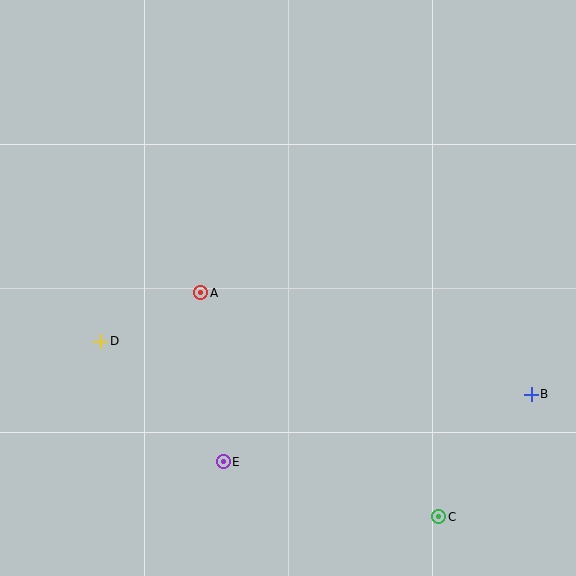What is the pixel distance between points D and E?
The distance between D and E is 172 pixels.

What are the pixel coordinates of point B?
Point B is at (531, 394).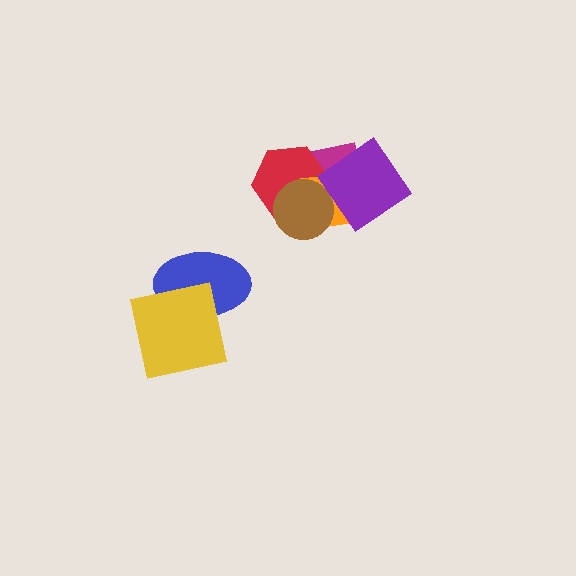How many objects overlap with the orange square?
4 objects overlap with the orange square.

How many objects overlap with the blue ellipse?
1 object overlaps with the blue ellipse.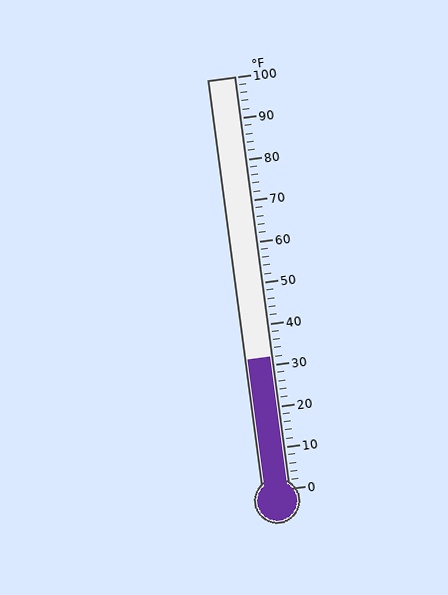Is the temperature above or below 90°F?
The temperature is below 90°F.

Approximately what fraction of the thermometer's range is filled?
The thermometer is filled to approximately 30% of its range.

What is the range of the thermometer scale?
The thermometer scale ranges from 0°F to 100°F.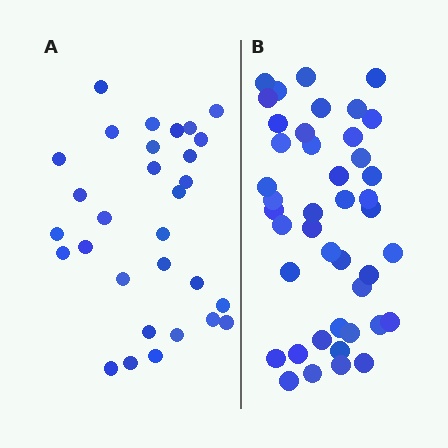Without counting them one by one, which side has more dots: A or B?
Region B (the right region) has more dots.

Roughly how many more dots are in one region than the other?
Region B has approximately 15 more dots than region A.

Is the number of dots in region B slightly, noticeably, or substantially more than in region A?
Region B has noticeably more, but not dramatically so. The ratio is roughly 1.4 to 1.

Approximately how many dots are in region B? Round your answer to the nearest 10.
About 40 dots. (The exact count is 43, which rounds to 40.)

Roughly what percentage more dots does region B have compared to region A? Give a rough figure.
About 45% more.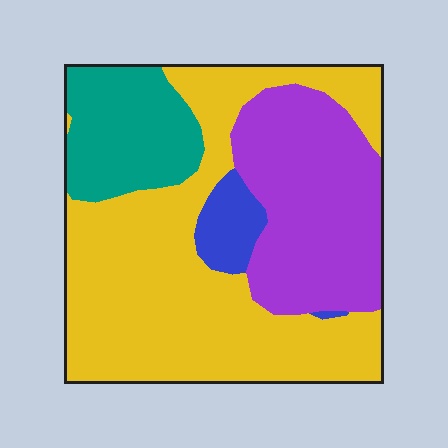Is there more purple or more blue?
Purple.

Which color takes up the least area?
Blue, at roughly 5%.